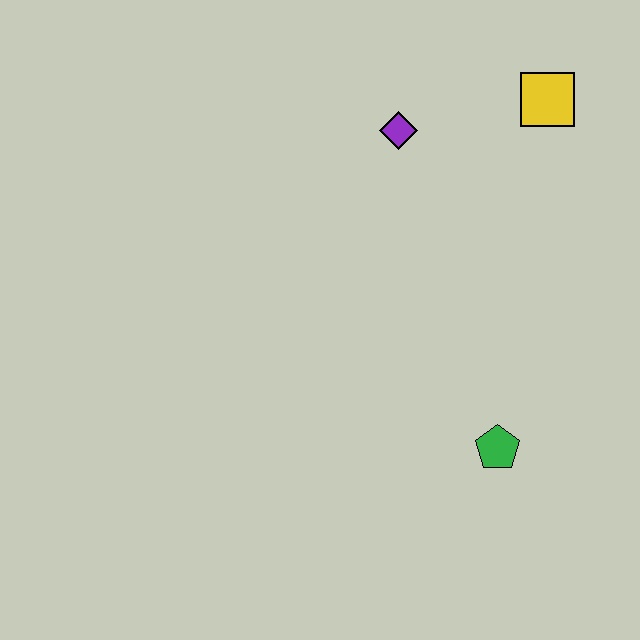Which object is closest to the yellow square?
The purple diamond is closest to the yellow square.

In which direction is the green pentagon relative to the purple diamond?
The green pentagon is below the purple diamond.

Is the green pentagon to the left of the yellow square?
Yes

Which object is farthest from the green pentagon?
The yellow square is farthest from the green pentagon.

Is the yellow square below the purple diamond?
No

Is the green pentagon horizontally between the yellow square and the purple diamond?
Yes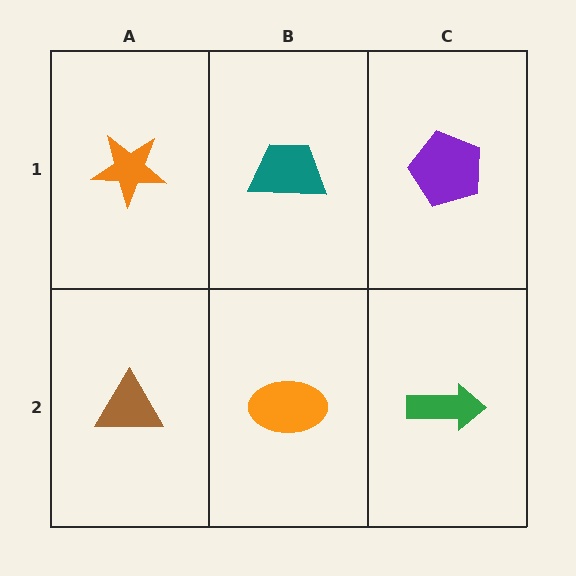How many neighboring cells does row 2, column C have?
2.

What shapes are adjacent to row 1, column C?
A green arrow (row 2, column C), a teal trapezoid (row 1, column B).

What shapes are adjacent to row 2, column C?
A purple pentagon (row 1, column C), an orange ellipse (row 2, column B).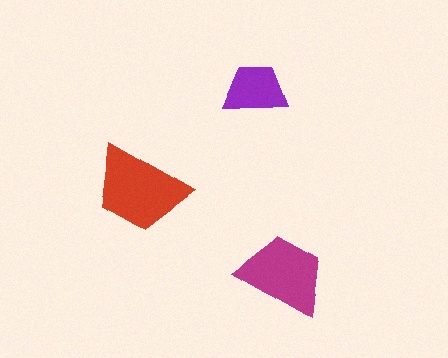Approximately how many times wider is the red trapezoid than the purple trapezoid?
About 1.5 times wider.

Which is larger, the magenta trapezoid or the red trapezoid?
The red one.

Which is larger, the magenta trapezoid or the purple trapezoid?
The magenta one.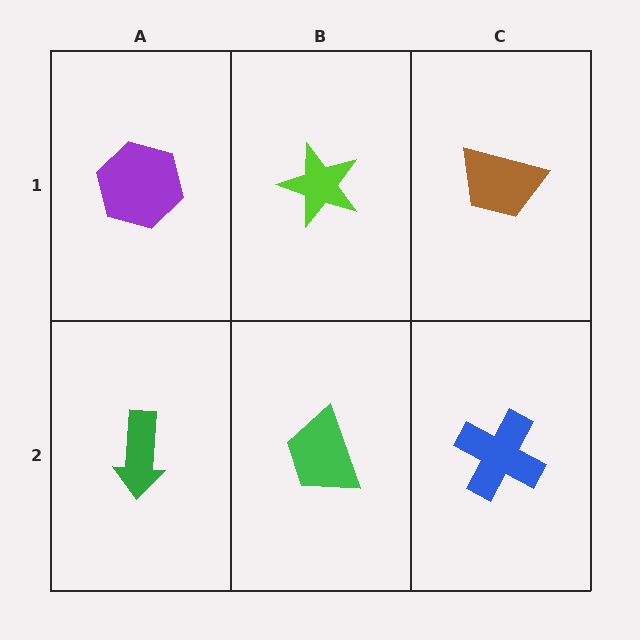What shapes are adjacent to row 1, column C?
A blue cross (row 2, column C), a lime star (row 1, column B).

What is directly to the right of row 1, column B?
A brown trapezoid.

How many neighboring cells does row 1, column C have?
2.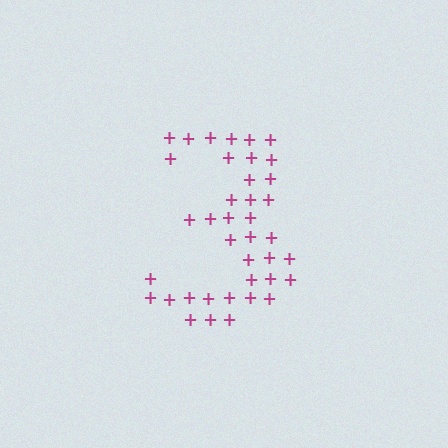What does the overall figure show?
The overall figure shows the digit 3.